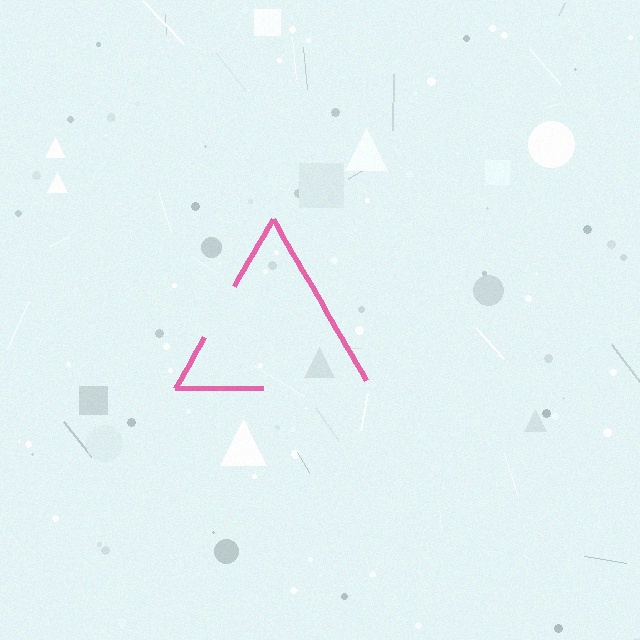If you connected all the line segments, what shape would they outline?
They would outline a triangle.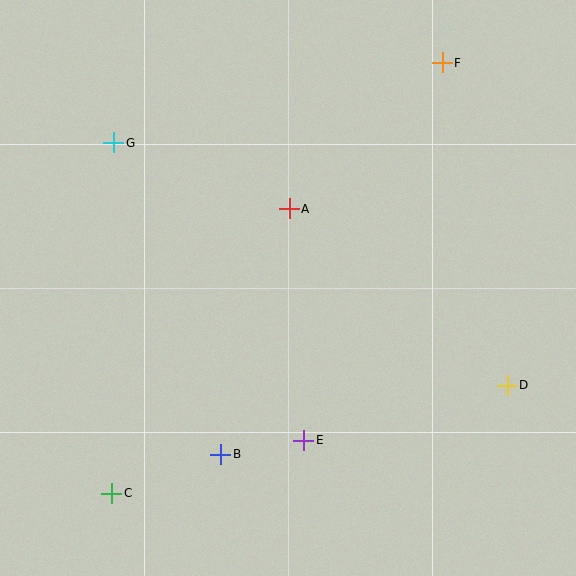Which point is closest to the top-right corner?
Point F is closest to the top-right corner.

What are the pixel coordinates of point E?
Point E is at (304, 440).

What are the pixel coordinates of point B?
Point B is at (221, 454).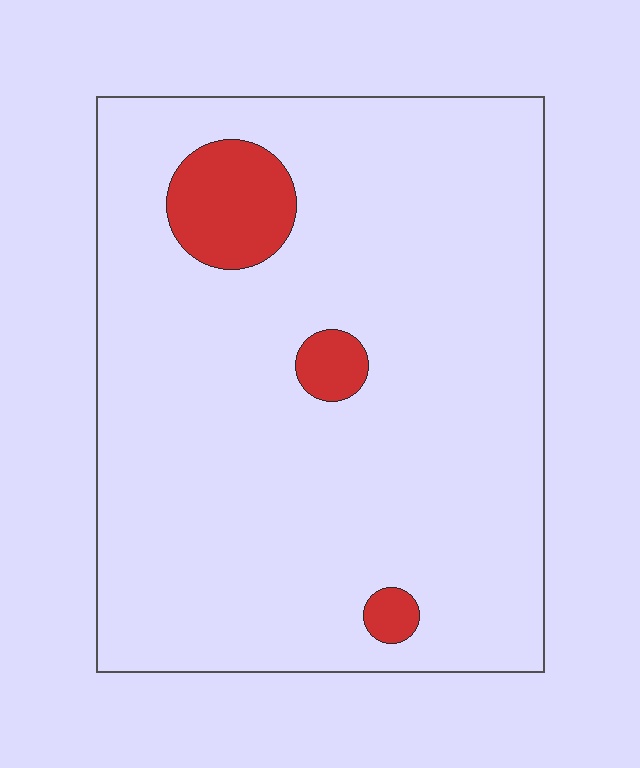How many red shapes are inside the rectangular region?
3.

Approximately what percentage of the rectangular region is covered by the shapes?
Approximately 10%.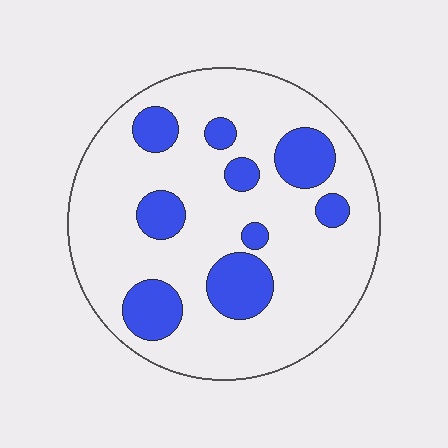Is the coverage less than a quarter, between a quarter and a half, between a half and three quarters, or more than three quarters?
Less than a quarter.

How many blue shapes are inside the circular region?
9.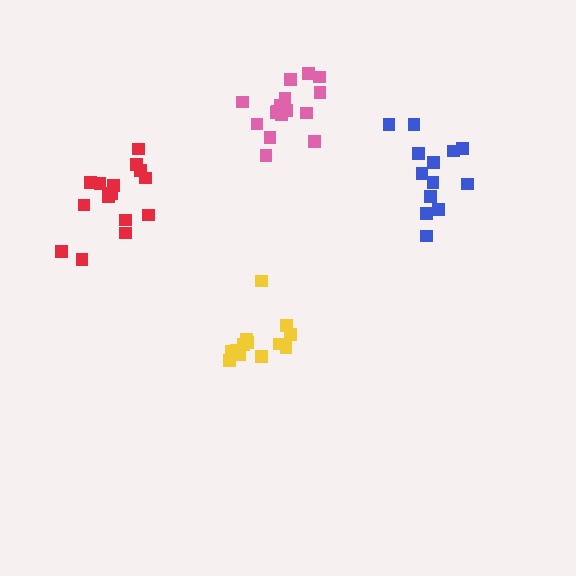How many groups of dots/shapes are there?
There are 4 groups.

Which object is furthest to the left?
The red cluster is leftmost.